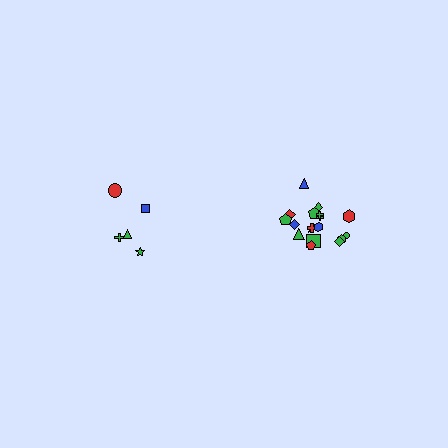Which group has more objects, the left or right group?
The right group.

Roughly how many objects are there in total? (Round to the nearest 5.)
Roughly 25 objects in total.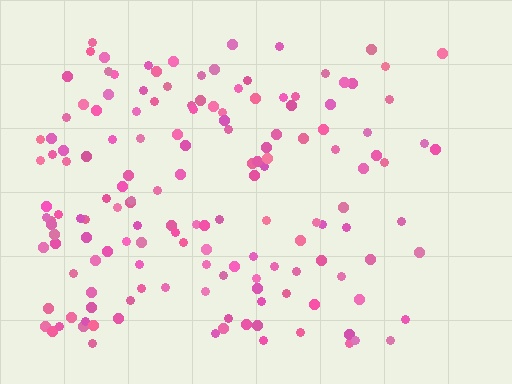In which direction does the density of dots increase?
From right to left, with the left side densest.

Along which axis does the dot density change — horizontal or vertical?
Horizontal.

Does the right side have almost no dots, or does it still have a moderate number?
Still a moderate number, just noticeably fewer than the left.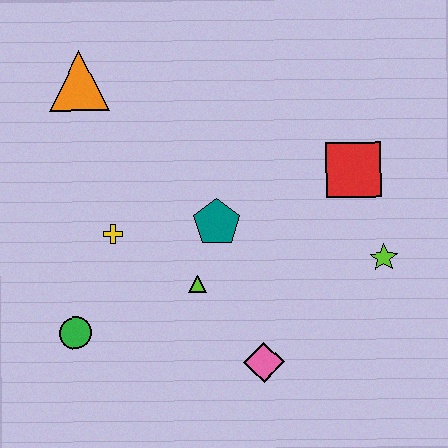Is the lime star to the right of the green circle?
Yes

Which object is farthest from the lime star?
The orange triangle is farthest from the lime star.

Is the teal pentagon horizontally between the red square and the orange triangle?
Yes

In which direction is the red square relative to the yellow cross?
The red square is to the right of the yellow cross.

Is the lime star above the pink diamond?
Yes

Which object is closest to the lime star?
The red square is closest to the lime star.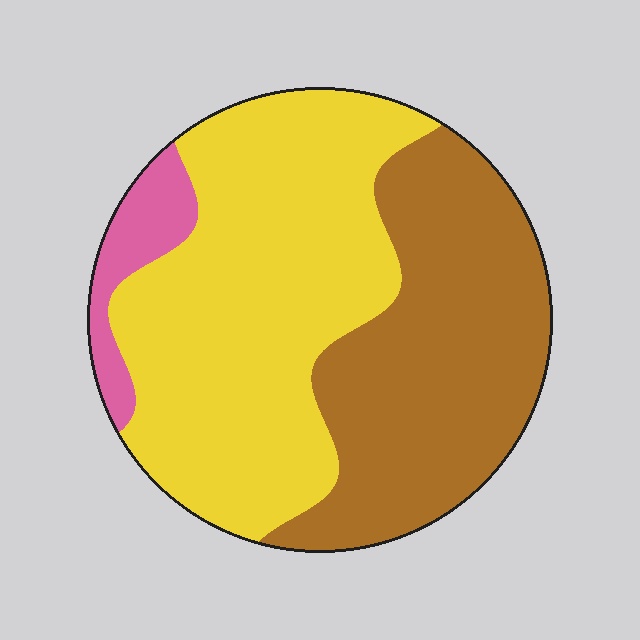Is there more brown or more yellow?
Yellow.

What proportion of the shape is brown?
Brown takes up between a quarter and a half of the shape.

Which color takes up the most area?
Yellow, at roughly 55%.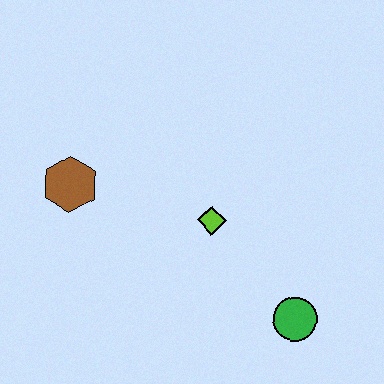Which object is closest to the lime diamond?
The green circle is closest to the lime diamond.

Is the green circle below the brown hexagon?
Yes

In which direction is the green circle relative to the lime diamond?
The green circle is below the lime diamond.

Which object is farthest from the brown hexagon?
The green circle is farthest from the brown hexagon.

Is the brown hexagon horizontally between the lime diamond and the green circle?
No